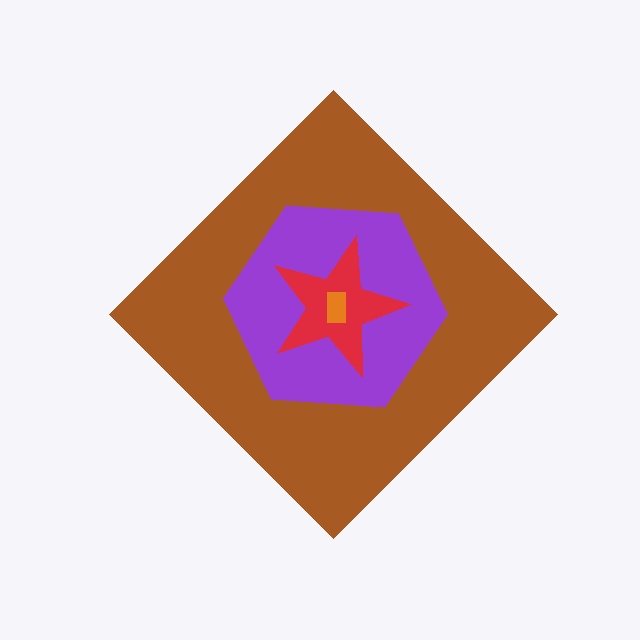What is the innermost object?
The orange rectangle.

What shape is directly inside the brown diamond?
The purple hexagon.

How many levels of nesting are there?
4.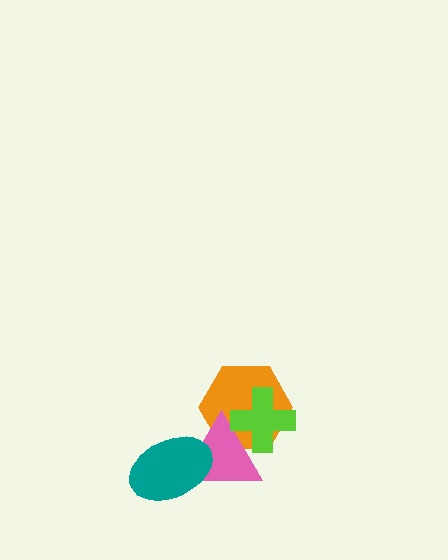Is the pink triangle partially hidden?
Yes, it is partially covered by another shape.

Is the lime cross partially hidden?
No, no other shape covers it.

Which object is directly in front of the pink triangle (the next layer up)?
The lime cross is directly in front of the pink triangle.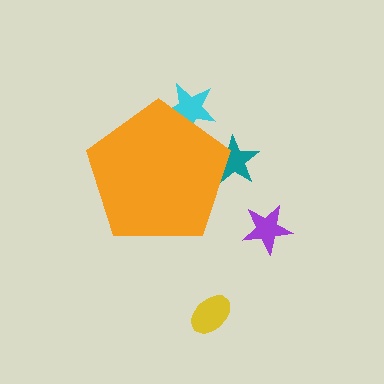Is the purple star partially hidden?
No, the purple star is fully visible.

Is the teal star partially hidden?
Yes, the teal star is partially hidden behind the orange pentagon.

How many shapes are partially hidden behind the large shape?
2 shapes are partially hidden.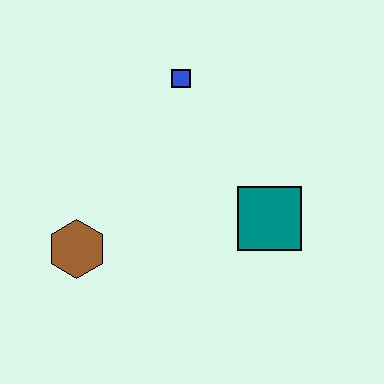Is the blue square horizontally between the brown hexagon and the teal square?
Yes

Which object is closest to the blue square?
The teal square is closest to the blue square.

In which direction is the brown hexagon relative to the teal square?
The brown hexagon is to the left of the teal square.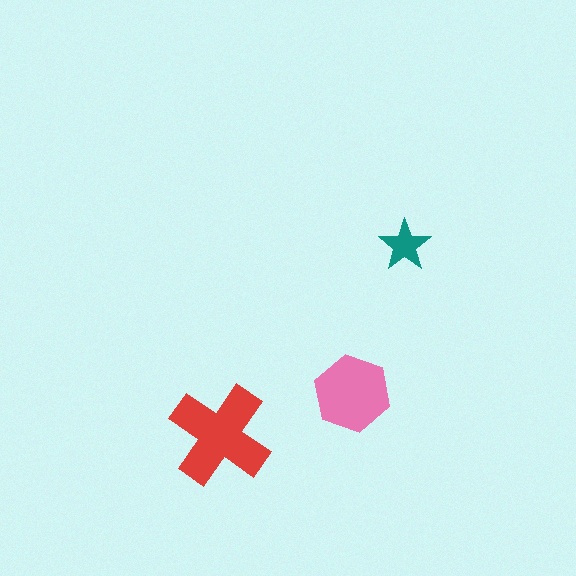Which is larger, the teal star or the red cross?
The red cross.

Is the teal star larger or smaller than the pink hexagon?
Smaller.